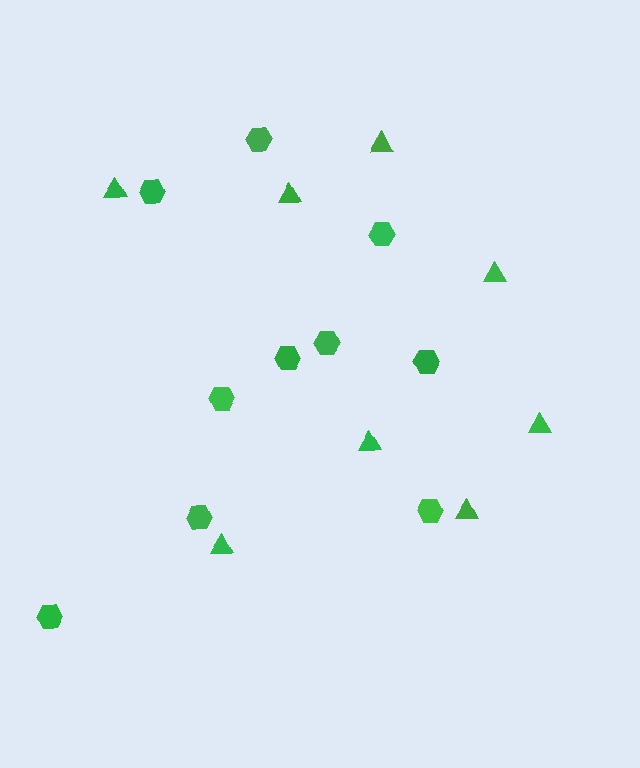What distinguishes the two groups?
There are 2 groups: one group of hexagons (10) and one group of triangles (8).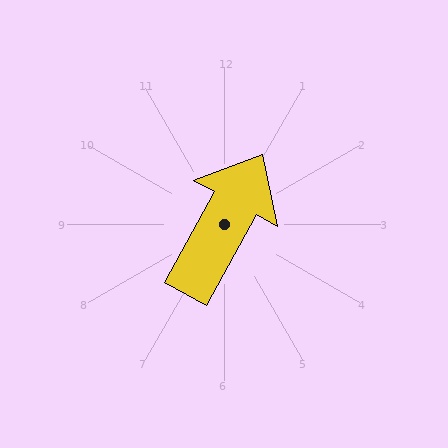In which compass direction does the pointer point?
Northeast.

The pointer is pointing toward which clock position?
Roughly 1 o'clock.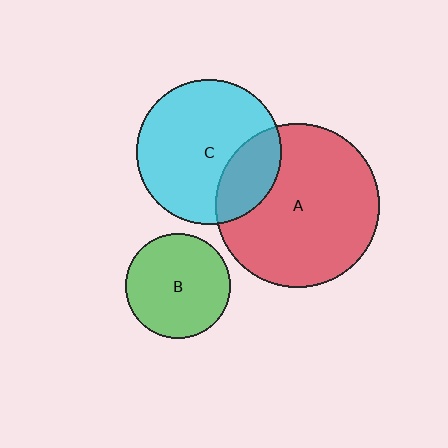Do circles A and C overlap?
Yes.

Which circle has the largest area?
Circle A (red).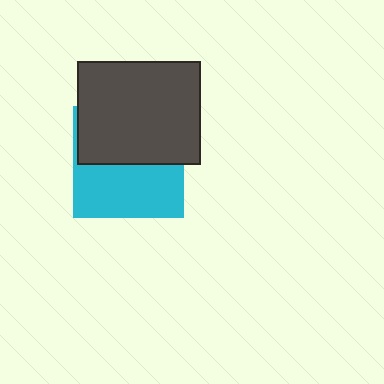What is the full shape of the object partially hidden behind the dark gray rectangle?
The partially hidden object is a cyan square.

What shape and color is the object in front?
The object in front is a dark gray rectangle.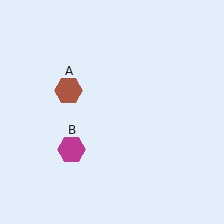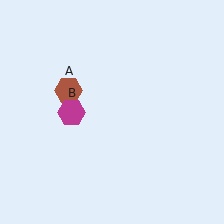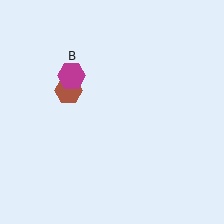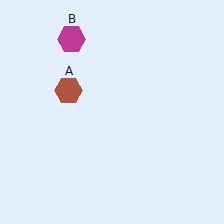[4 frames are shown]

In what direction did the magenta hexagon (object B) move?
The magenta hexagon (object B) moved up.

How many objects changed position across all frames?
1 object changed position: magenta hexagon (object B).